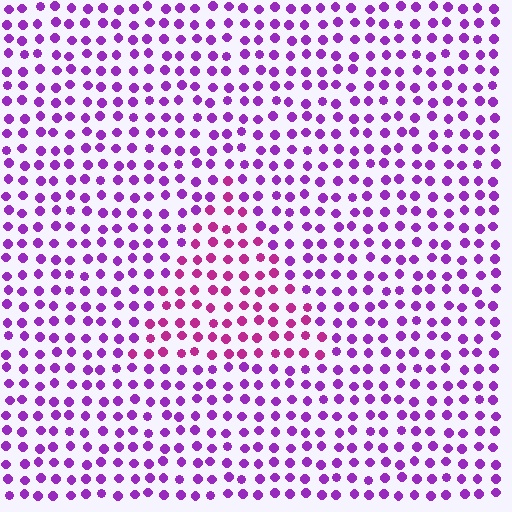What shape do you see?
I see a triangle.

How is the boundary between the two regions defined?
The boundary is defined purely by a slight shift in hue (about 33 degrees). Spacing, size, and orientation are identical on both sides.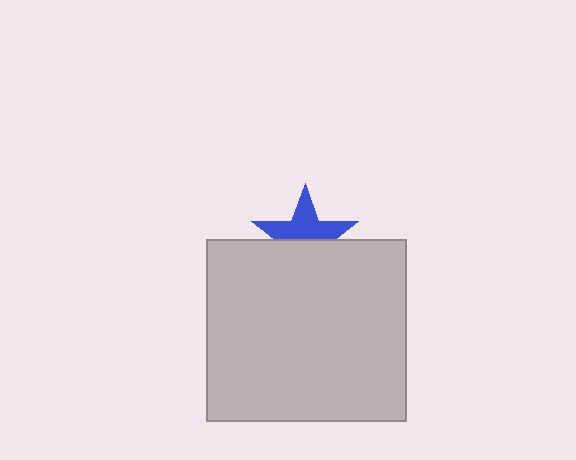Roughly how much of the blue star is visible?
About half of it is visible (roughly 54%).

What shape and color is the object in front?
The object in front is a light gray rectangle.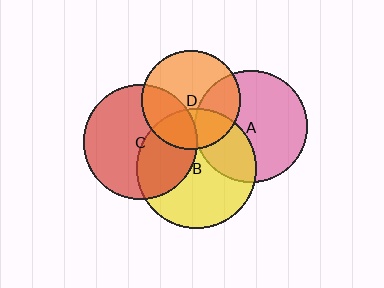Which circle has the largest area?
Circle B (yellow).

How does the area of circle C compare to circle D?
Approximately 1.3 times.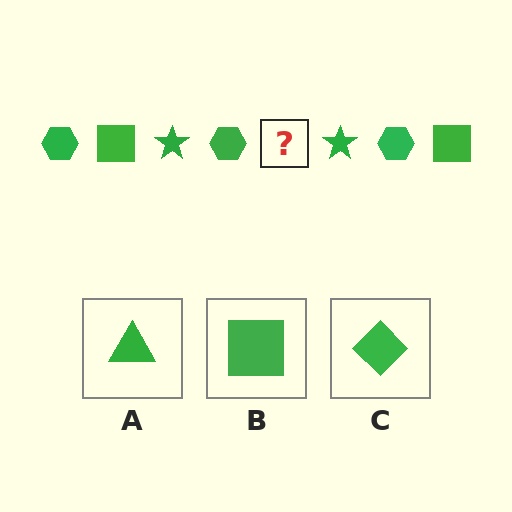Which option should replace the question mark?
Option B.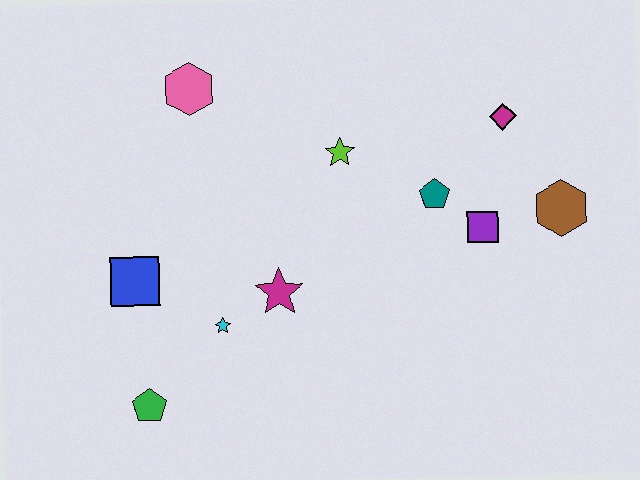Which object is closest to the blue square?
The cyan star is closest to the blue square.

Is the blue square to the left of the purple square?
Yes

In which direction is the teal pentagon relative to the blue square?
The teal pentagon is to the right of the blue square.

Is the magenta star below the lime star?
Yes